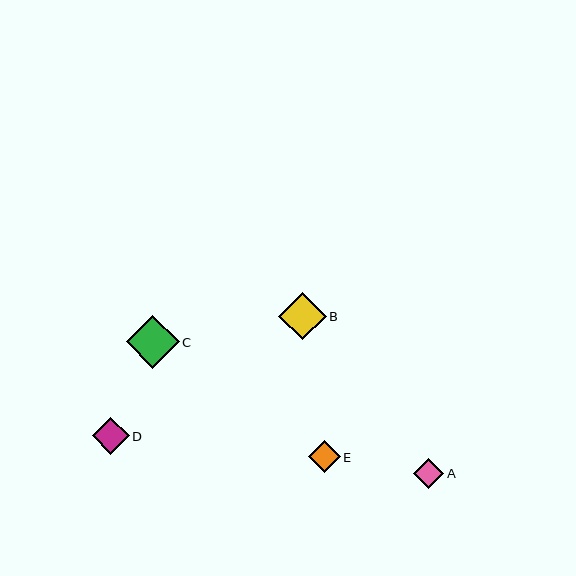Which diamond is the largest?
Diamond C is the largest with a size of approximately 53 pixels.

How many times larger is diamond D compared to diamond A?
Diamond D is approximately 1.2 times the size of diamond A.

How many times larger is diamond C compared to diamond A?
Diamond C is approximately 1.8 times the size of diamond A.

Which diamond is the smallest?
Diamond A is the smallest with a size of approximately 30 pixels.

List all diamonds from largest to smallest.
From largest to smallest: C, B, D, E, A.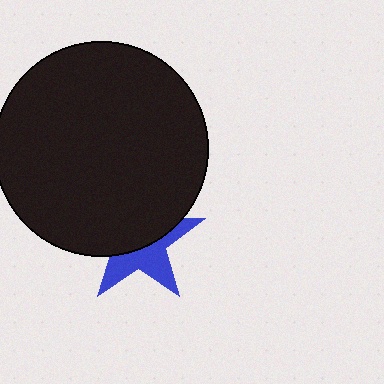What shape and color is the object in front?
The object in front is a black circle.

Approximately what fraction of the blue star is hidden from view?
Roughly 56% of the blue star is hidden behind the black circle.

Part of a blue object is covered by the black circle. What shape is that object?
It is a star.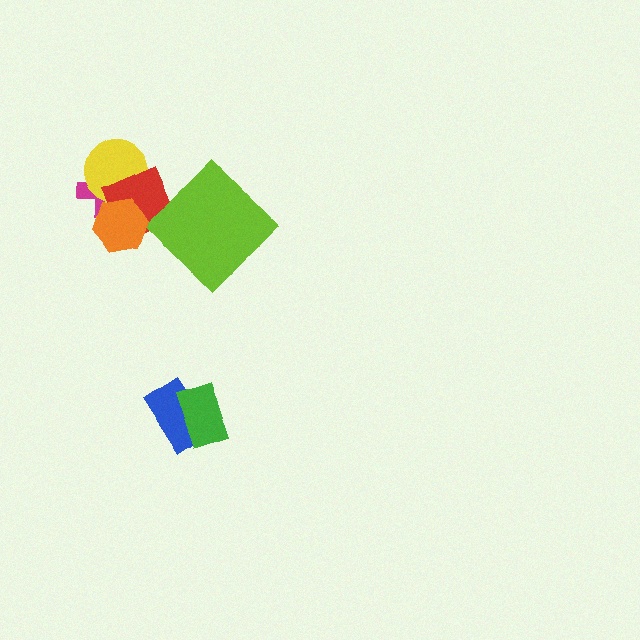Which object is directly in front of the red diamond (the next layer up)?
The lime diamond is directly in front of the red diamond.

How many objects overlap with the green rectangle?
1 object overlaps with the green rectangle.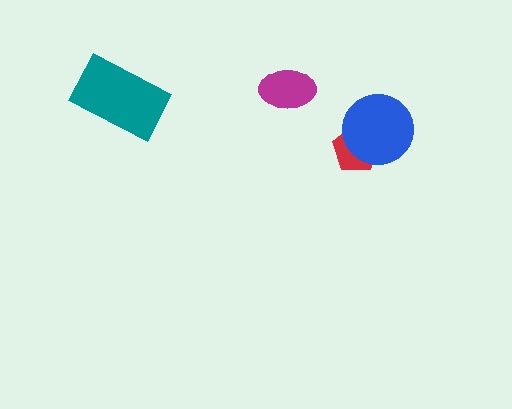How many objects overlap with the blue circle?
1 object overlaps with the blue circle.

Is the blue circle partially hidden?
No, no other shape covers it.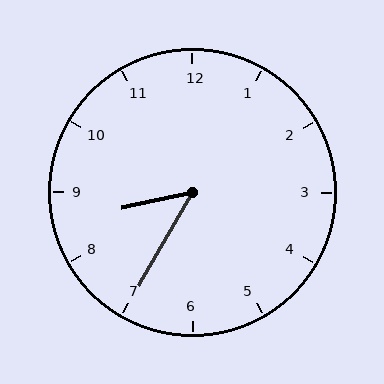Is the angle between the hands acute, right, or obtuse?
It is acute.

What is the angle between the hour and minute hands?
Approximately 48 degrees.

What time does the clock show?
8:35.